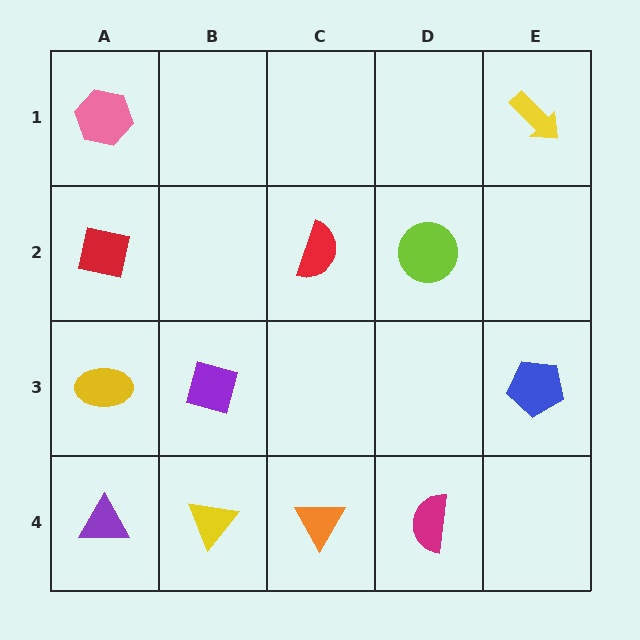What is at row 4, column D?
A magenta semicircle.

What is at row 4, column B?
A yellow triangle.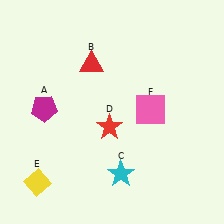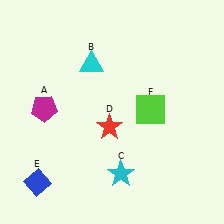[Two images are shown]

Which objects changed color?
B changed from red to cyan. E changed from yellow to blue. F changed from pink to lime.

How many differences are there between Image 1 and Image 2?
There are 3 differences between the two images.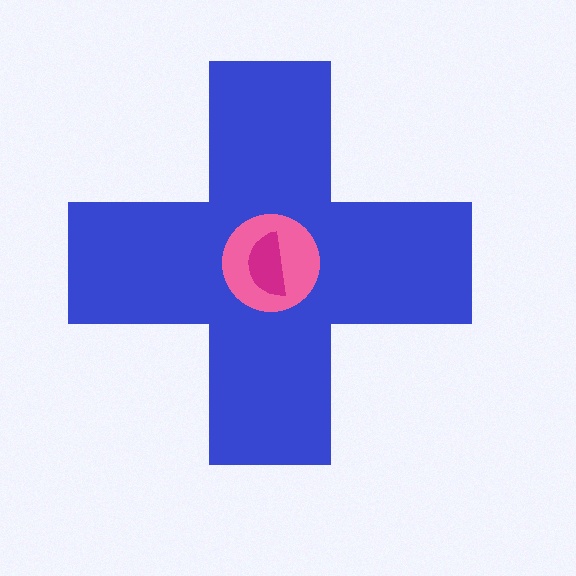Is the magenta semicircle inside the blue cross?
Yes.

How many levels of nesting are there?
3.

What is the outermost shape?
The blue cross.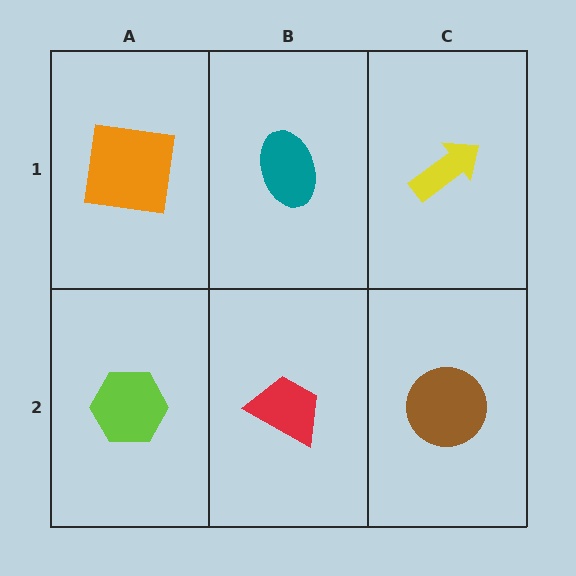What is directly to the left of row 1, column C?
A teal ellipse.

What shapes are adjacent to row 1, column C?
A brown circle (row 2, column C), a teal ellipse (row 1, column B).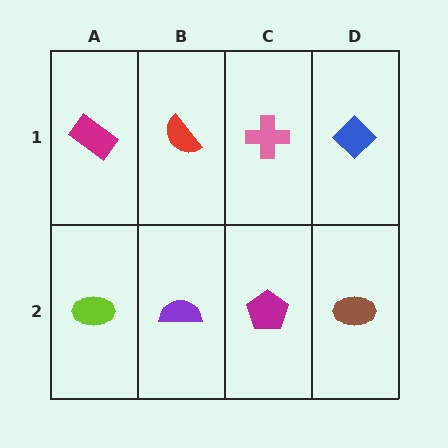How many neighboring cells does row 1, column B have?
3.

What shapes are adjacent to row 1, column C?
A magenta pentagon (row 2, column C), a red semicircle (row 1, column B), a blue diamond (row 1, column D).